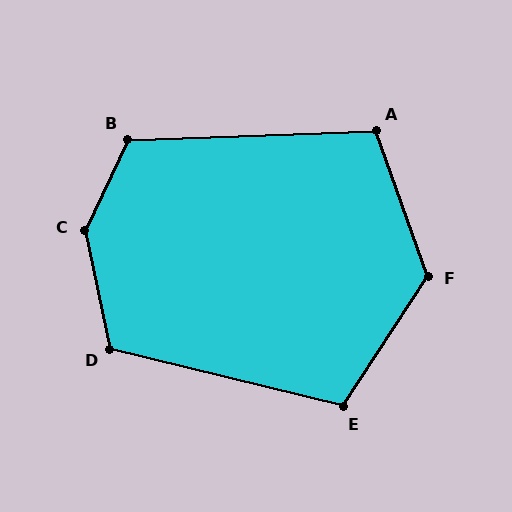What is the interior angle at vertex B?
Approximately 117 degrees (obtuse).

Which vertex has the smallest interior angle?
A, at approximately 108 degrees.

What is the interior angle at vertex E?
Approximately 110 degrees (obtuse).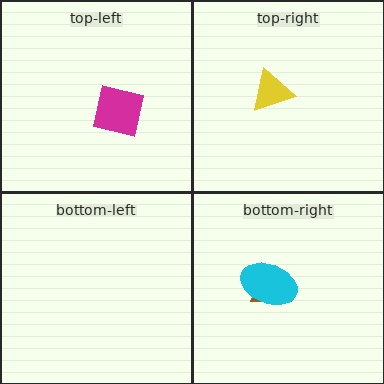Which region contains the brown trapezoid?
The bottom-right region.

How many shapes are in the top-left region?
1.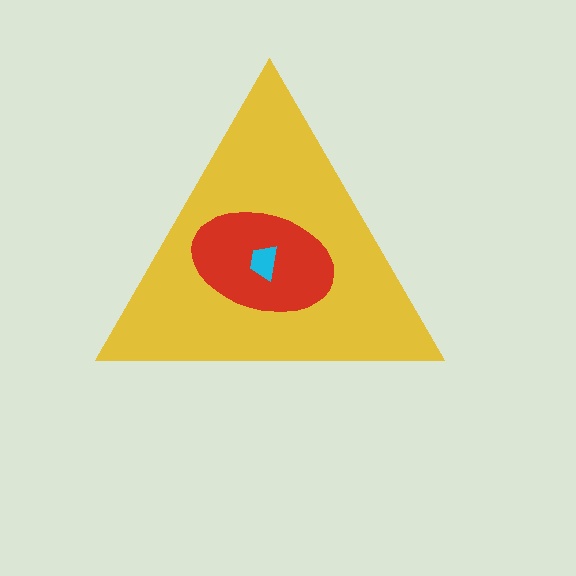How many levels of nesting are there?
3.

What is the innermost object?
The cyan trapezoid.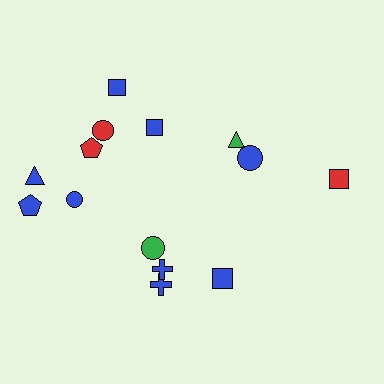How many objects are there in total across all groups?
There are 14 objects.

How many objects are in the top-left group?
There are 7 objects.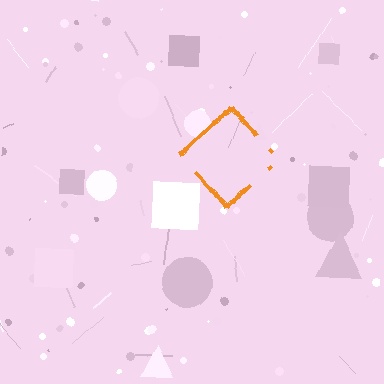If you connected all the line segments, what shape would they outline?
They would outline a diamond.